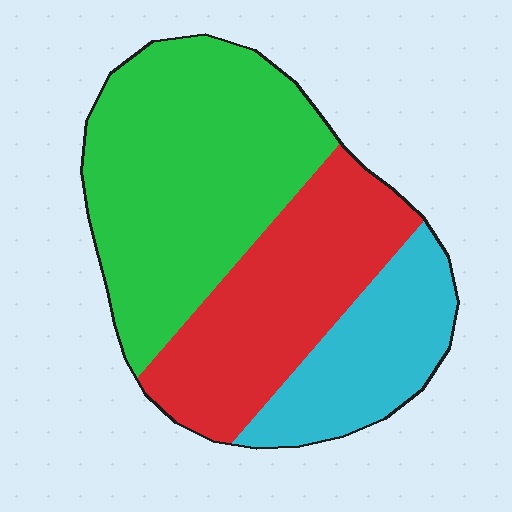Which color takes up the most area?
Green, at roughly 45%.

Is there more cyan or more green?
Green.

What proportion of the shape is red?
Red covers about 30% of the shape.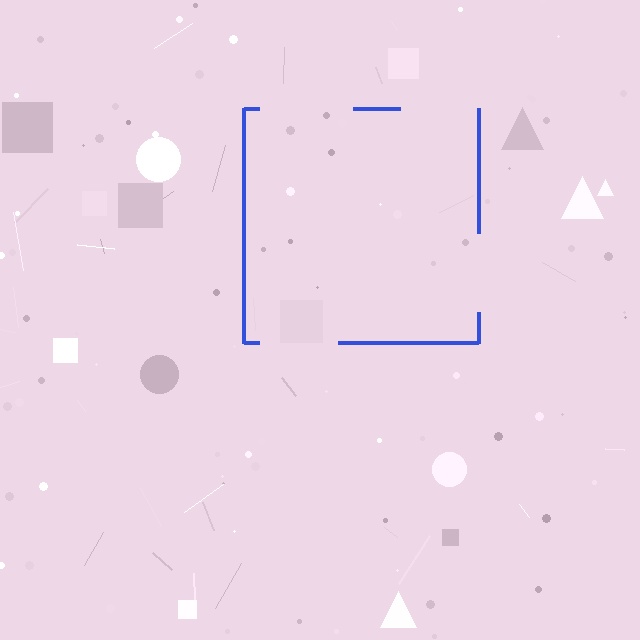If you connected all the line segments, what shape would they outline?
They would outline a square.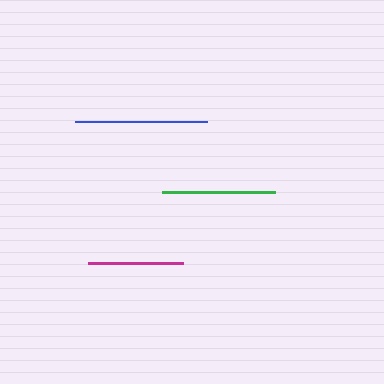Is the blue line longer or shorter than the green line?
The blue line is longer than the green line.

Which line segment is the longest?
The blue line is the longest at approximately 132 pixels.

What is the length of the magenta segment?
The magenta segment is approximately 96 pixels long.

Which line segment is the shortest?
The magenta line is the shortest at approximately 96 pixels.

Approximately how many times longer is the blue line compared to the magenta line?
The blue line is approximately 1.4 times the length of the magenta line.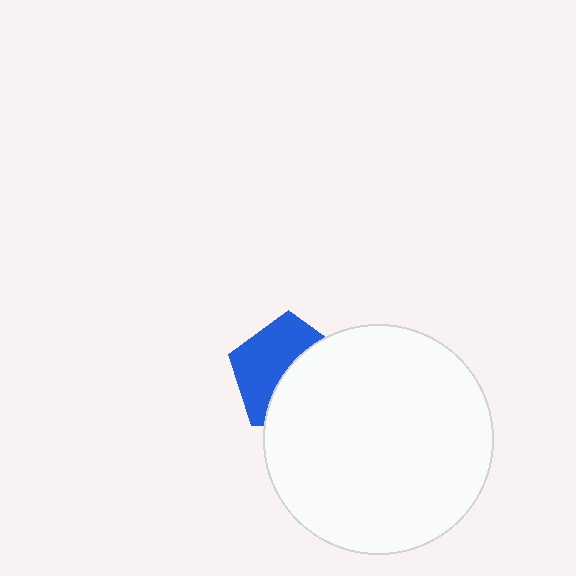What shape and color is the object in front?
The object in front is a white circle.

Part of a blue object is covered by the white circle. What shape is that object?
It is a pentagon.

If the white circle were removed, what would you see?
You would see the complete blue pentagon.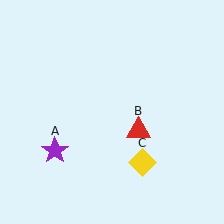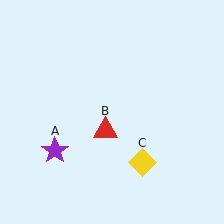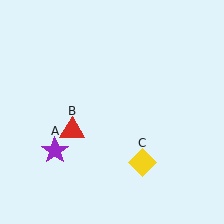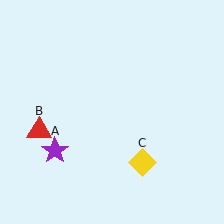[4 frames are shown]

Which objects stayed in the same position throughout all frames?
Purple star (object A) and yellow diamond (object C) remained stationary.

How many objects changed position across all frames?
1 object changed position: red triangle (object B).